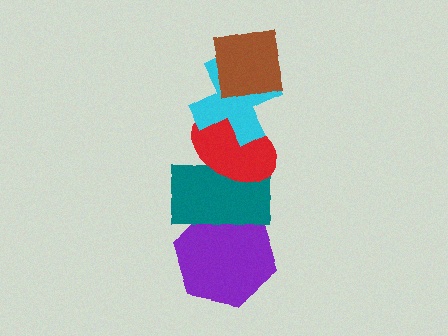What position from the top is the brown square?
The brown square is 1st from the top.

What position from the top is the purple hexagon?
The purple hexagon is 5th from the top.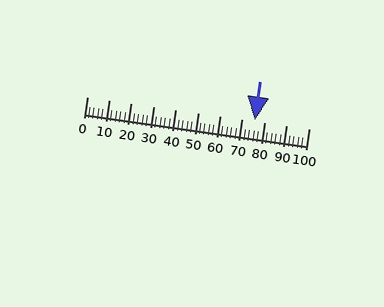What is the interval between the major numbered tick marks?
The major tick marks are spaced 10 units apart.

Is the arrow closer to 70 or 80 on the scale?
The arrow is closer to 80.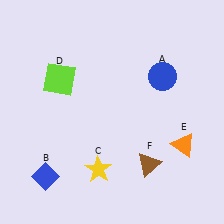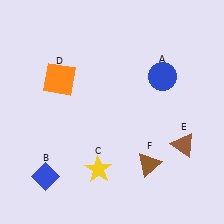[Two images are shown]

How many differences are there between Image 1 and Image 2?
There are 2 differences between the two images.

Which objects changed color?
D changed from lime to orange. E changed from orange to brown.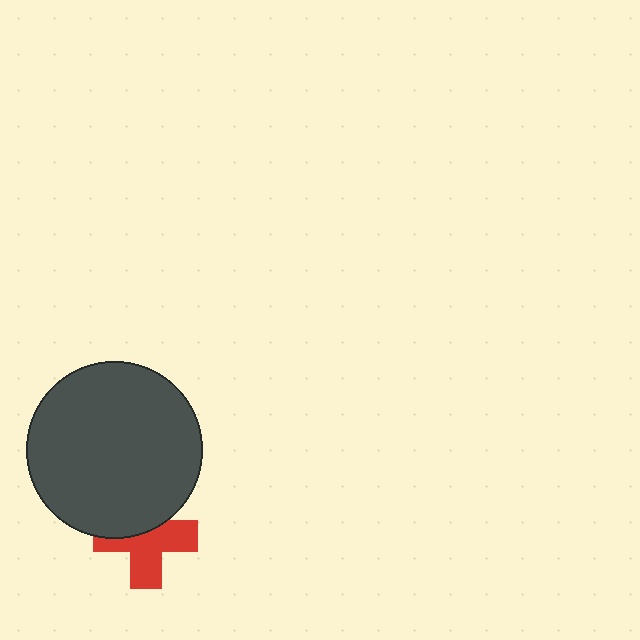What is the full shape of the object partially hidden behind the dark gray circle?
The partially hidden object is a red cross.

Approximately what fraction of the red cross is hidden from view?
Roughly 40% of the red cross is hidden behind the dark gray circle.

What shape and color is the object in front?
The object in front is a dark gray circle.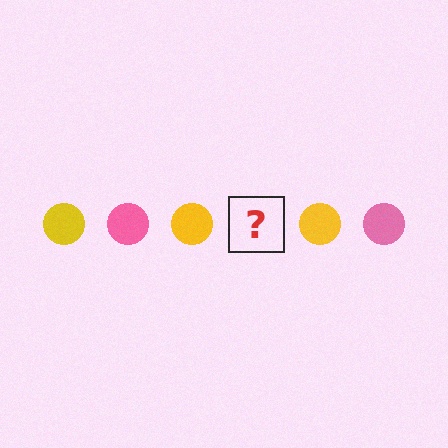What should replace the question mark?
The question mark should be replaced with a pink circle.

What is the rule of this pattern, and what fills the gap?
The rule is that the pattern cycles through yellow, pink circles. The gap should be filled with a pink circle.